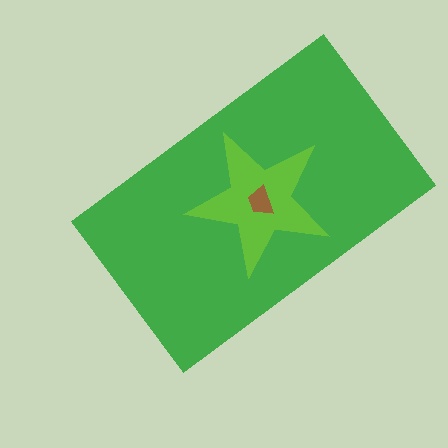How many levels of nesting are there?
3.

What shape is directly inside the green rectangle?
The lime star.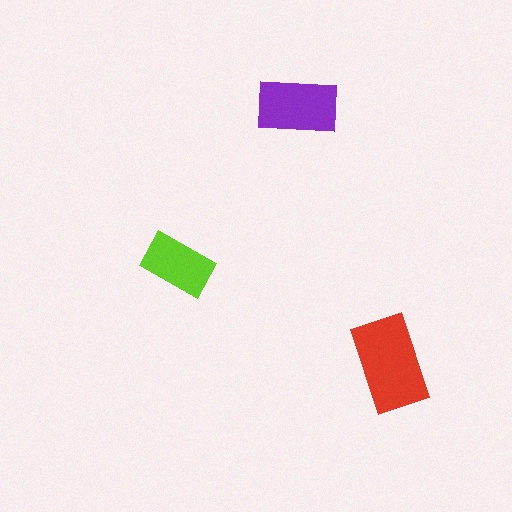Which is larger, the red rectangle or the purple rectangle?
The red one.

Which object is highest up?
The purple rectangle is topmost.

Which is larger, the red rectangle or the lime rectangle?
The red one.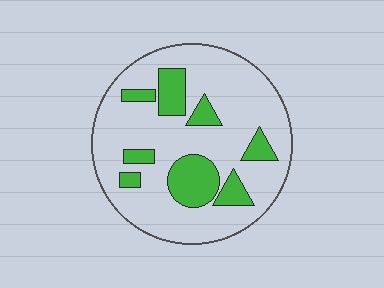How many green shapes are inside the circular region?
8.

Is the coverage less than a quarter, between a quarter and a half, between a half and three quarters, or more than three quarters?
Less than a quarter.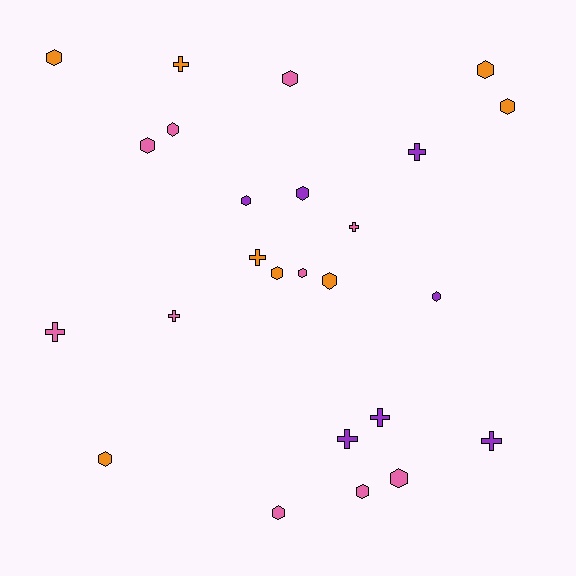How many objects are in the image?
There are 25 objects.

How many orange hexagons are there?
There are 6 orange hexagons.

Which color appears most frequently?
Pink, with 10 objects.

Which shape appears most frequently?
Hexagon, with 16 objects.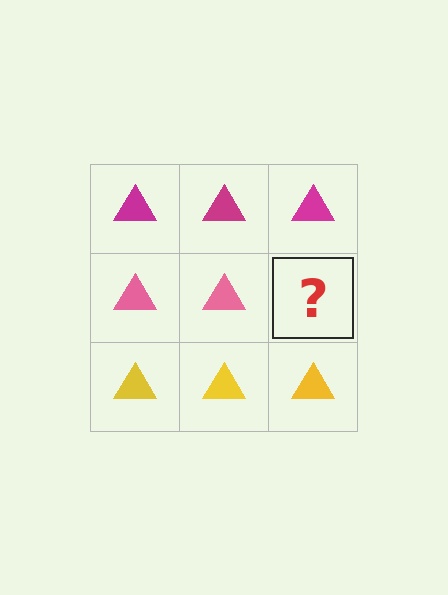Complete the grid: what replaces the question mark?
The question mark should be replaced with a pink triangle.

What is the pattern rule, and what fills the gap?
The rule is that each row has a consistent color. The gap should be filled with a pink triangle.